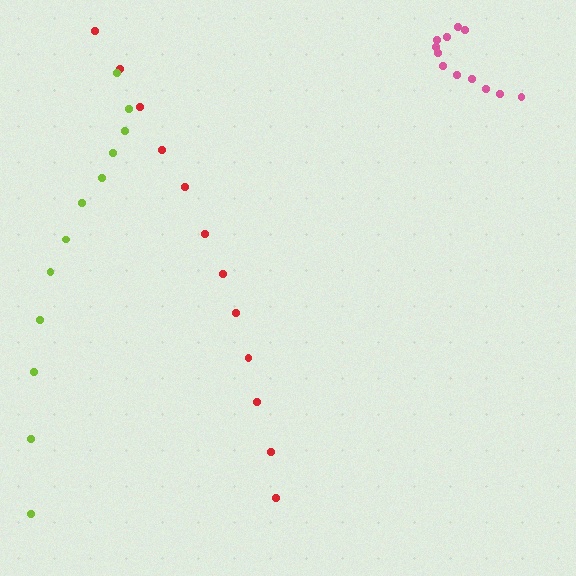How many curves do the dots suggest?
There are 3 distinct paths.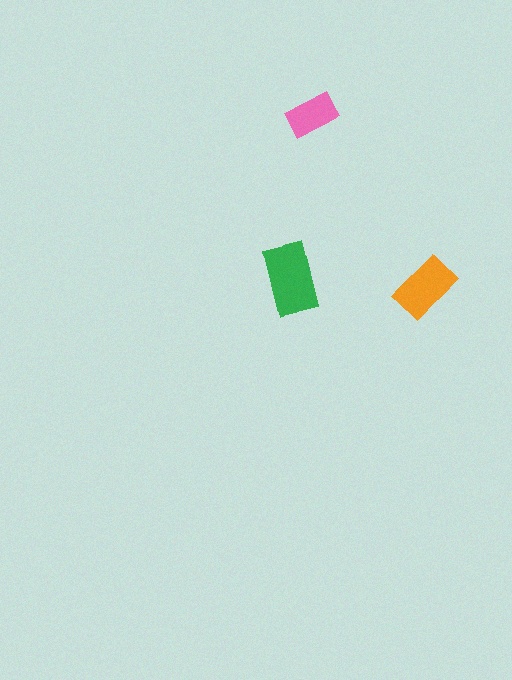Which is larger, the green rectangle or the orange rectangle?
The green one.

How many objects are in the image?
There are 3 objects in the image.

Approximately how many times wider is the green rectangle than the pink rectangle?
About 1.5 times wider.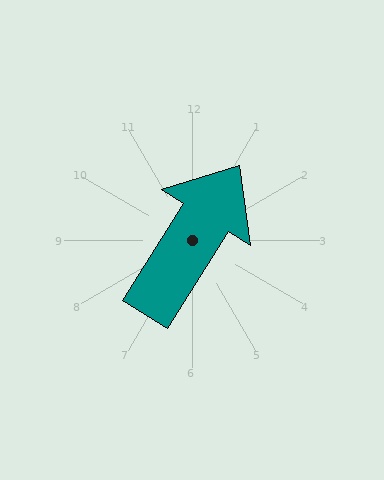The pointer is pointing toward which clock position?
Roughly 1 o'clock.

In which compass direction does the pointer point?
Northeast.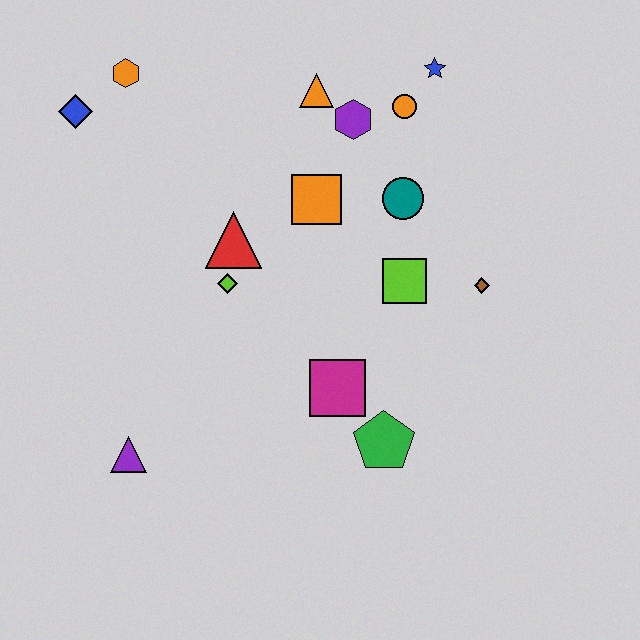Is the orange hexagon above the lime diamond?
Yes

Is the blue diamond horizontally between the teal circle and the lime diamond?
No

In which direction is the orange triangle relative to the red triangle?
The orange triangle is above the red triangle.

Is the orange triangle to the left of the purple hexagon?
Yes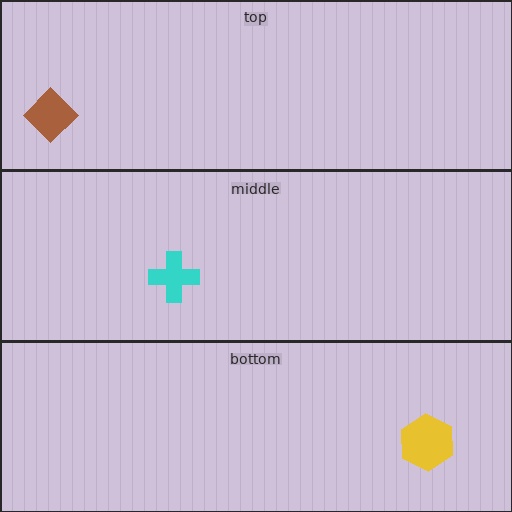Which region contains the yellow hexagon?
The bottom region.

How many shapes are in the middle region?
1.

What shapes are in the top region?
The brown diamond.